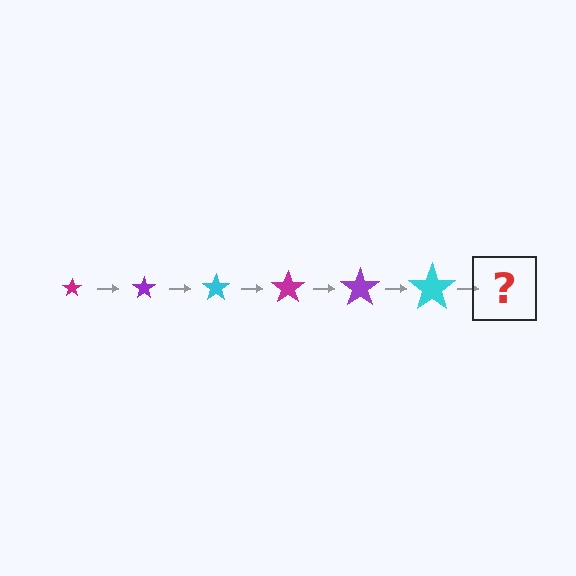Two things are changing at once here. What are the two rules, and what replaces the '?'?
The two rules are that the star grows larger each step and the color cycles through magenta, purple, and cyan. The '?' should be a magenta star, larger than the previous one.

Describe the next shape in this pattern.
It should be a magenta star, larger than the previous one.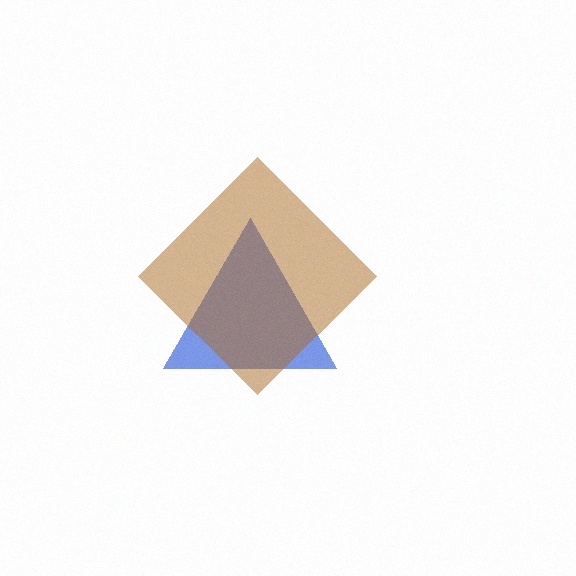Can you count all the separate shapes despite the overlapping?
Yes, there are 2 separate shapes.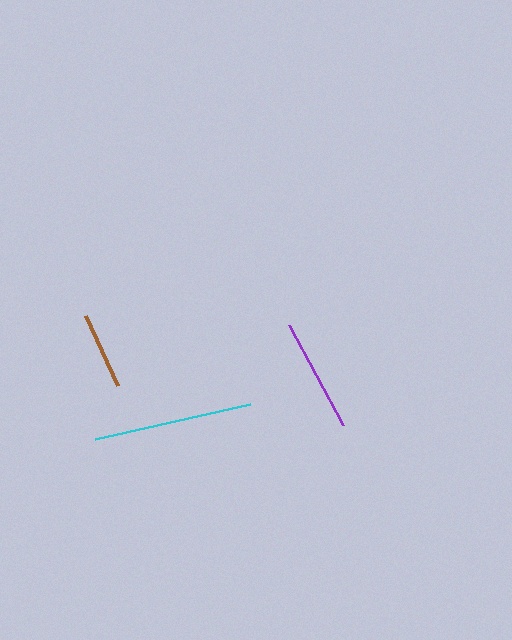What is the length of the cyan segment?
The cyan segment is approximately 159 pixels long.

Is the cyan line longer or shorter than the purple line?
The cyan line is longer than the purple line.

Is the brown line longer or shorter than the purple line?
The purple line is longer than the brown line.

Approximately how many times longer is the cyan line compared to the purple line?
The cyan line is approximately 1.4 times the length of the purple line.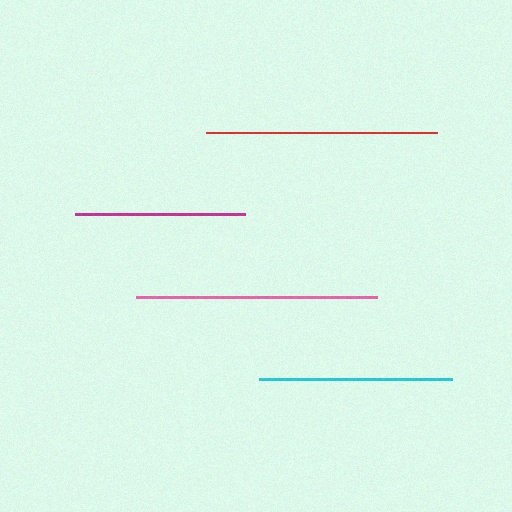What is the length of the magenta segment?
The magenta segment is approximately 170 pixels long.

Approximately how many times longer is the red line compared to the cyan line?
The red line is approximately 1.2 times the length of the cyan line.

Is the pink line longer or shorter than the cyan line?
The pink line is longer than the cyan line.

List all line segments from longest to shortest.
From longest to shortest: pink, red, cyan, magenta.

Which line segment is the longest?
The pink line is the longest at approximately 240 pixels.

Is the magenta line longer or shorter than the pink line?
The pink line is longer than the magenta line.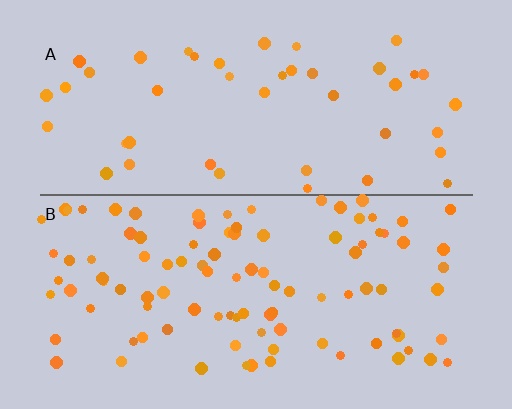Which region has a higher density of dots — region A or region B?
B (the bottom).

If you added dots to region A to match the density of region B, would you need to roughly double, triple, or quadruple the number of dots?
Approximately double.